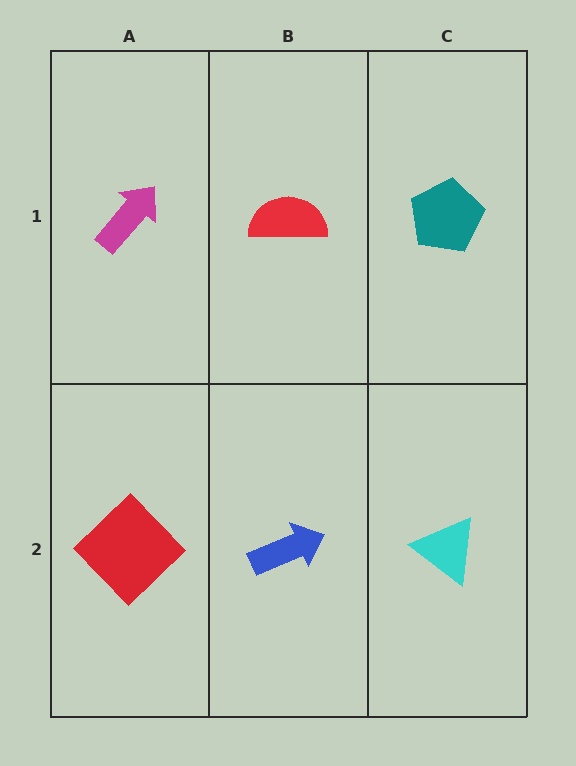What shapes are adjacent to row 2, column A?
A magenta arrow (row 1, column A), a blue arrow (row 2, column B).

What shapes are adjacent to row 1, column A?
A red diamond (row 2, column A), a red semicircle (row 1, column B).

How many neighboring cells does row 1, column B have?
3.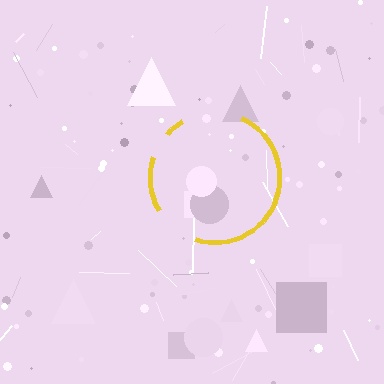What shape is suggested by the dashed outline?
The dashed outline suggests a circle.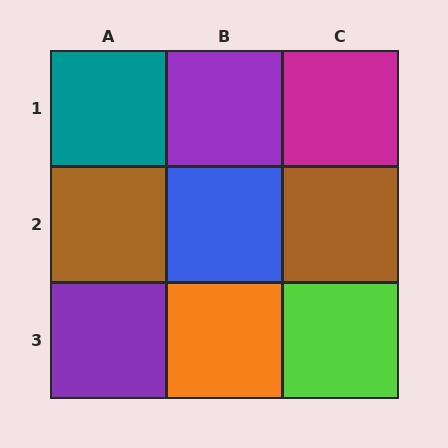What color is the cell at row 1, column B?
Purple.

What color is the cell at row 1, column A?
Teal.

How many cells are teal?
1 cell is teal.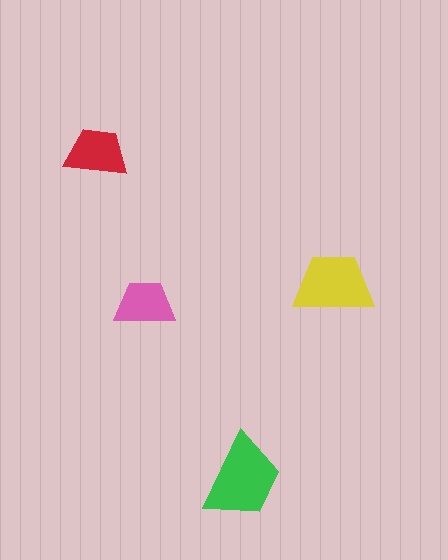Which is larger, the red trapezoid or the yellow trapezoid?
The yellow one.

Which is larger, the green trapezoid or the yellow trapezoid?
The green one.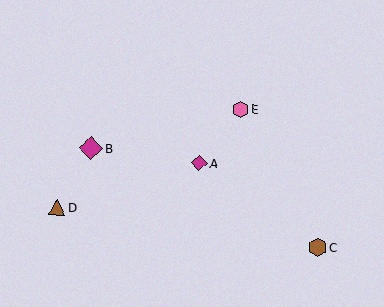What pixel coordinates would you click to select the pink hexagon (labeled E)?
Click at (240, 109) to select the pink hexagon E.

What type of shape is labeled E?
Shape E is a pink hexagon.